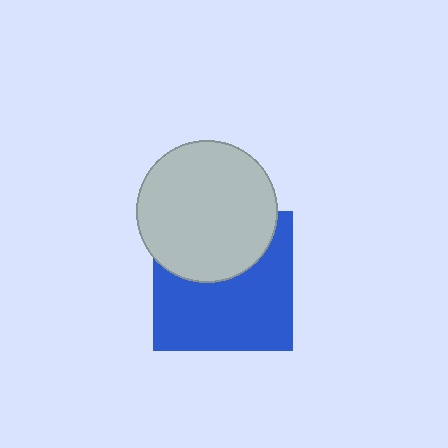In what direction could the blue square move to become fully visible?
The blue square could move down. That would shift it out from behind the light gray circle entirely.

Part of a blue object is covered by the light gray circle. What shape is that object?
It is a square.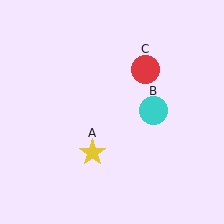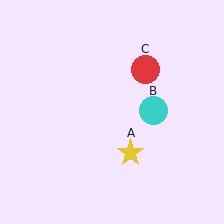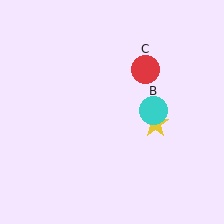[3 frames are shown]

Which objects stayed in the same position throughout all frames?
Cyan circle (object B) and red circle (object C) remained stationary.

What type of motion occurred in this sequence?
The yellow star (object A) rotated counterclockwise around the center of the scene.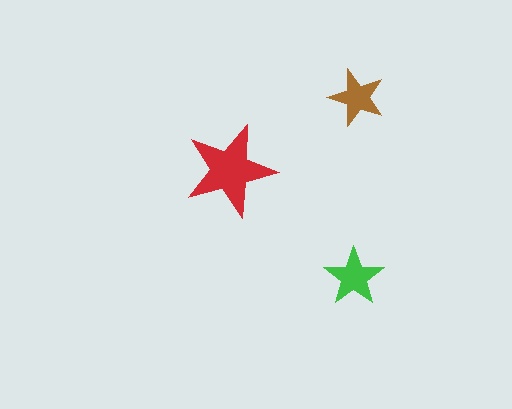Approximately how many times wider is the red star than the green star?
About 1.5 times wider.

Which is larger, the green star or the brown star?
The green one.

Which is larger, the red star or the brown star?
The red one.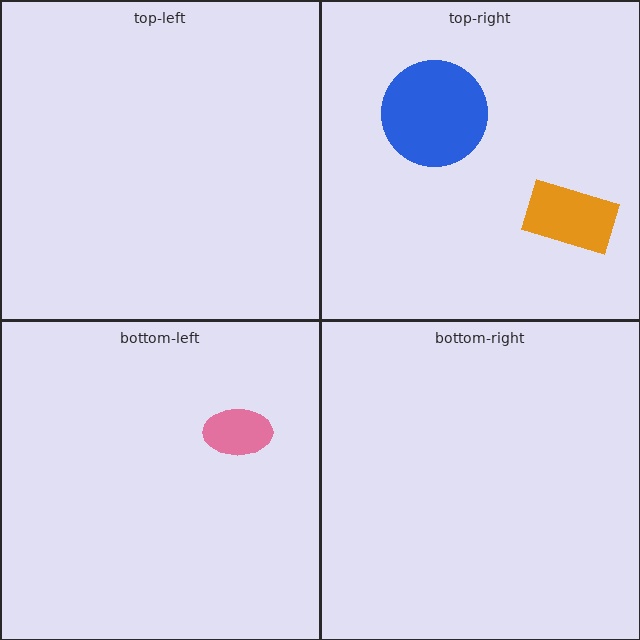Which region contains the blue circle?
The top-right region.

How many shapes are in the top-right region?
2.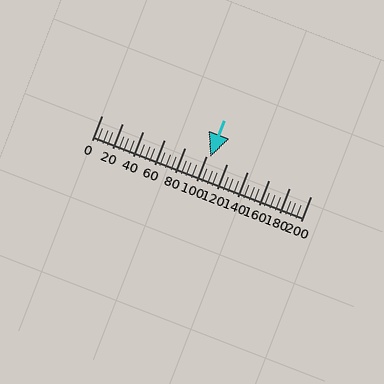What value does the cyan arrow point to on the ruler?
The cyan arrow points to approximately 104.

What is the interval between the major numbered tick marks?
The major tick marks are spaced 20 units apart.